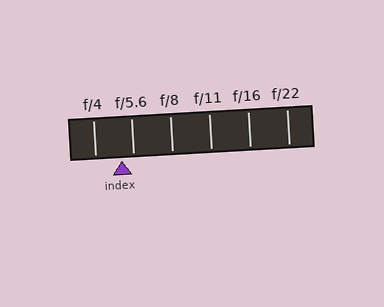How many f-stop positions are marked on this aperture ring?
There are 6 f-stop positions marked.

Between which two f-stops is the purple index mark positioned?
The index mark is between f/4 and f/5.6.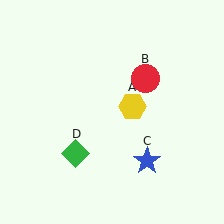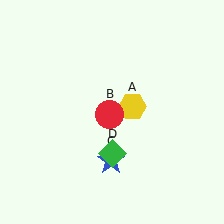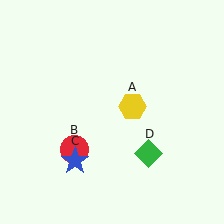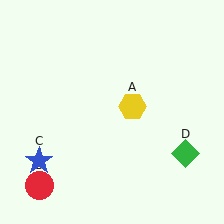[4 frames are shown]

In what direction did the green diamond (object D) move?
The green diamond (object D) moved right.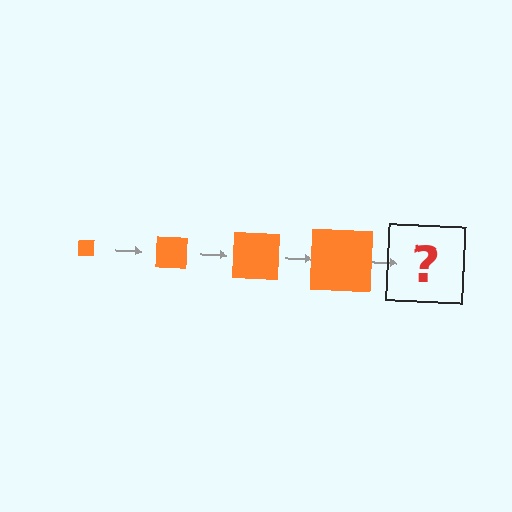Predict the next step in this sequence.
The next step is an orange square, larger than the previous one.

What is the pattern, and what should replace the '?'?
The pattern is that the square gets progressively larger each step. The '?' should be an orange square, larger than the previous one.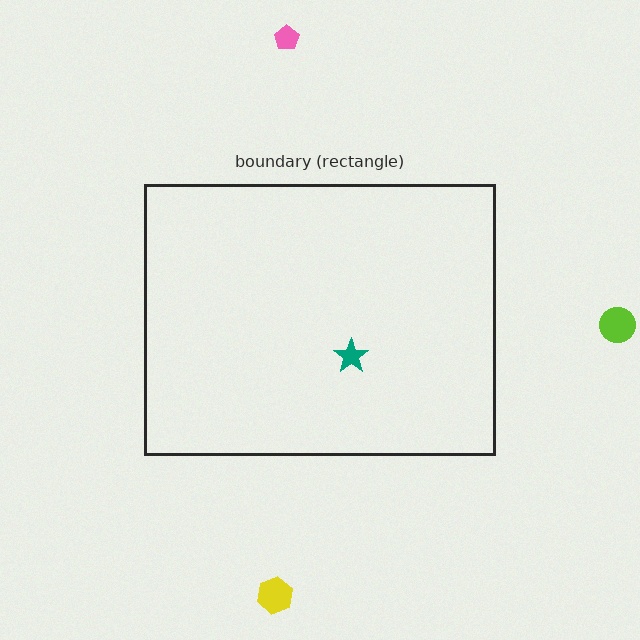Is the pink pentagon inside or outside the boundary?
Outside.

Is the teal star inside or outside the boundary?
Inside.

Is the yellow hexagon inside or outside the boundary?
Outside.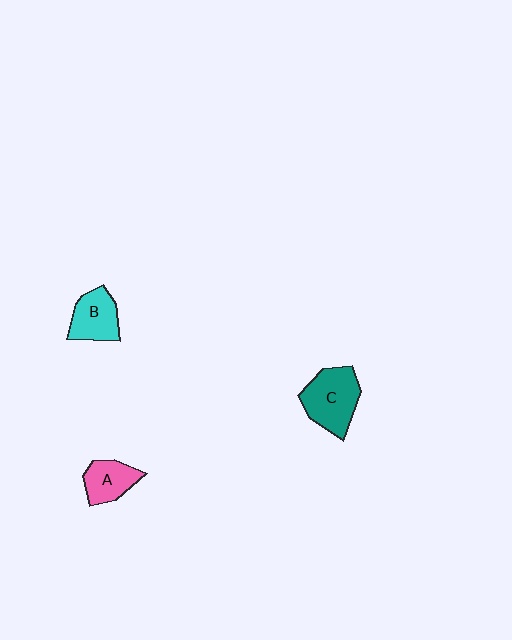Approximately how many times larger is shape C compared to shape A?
Approximately 1.6 times.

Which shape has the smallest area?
Shape A (pink).